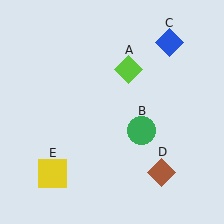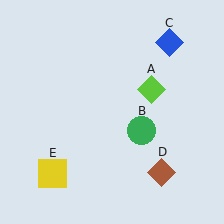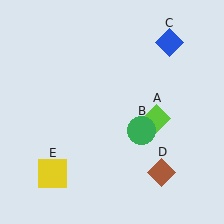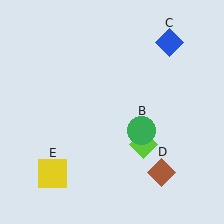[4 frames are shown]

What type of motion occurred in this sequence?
The lime diamond (object A) rotated clockwise around the center of the scene.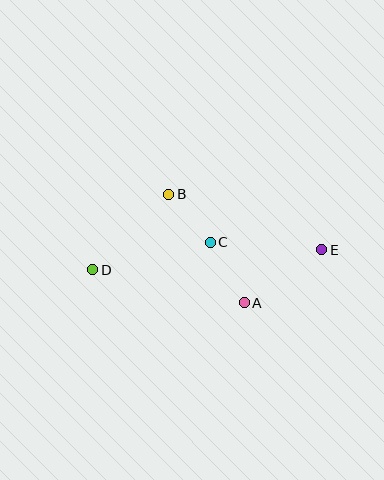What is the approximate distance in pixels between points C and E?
The distance between C and E is approximately 111 pixels.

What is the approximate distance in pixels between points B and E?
The distance between B and E is approximately 163 pixels.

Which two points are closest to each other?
Points B and C are closest to each other.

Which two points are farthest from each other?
Points D and E are farthest from each other.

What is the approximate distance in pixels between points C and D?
The distance between C and D is approximately 121 pixels.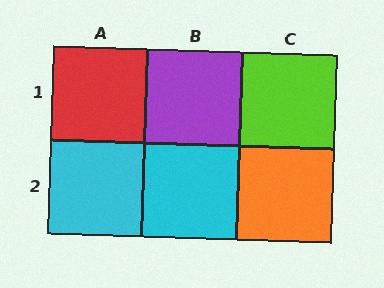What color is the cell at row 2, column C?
Orange.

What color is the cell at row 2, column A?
Cyan.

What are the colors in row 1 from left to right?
Red, purple, lime.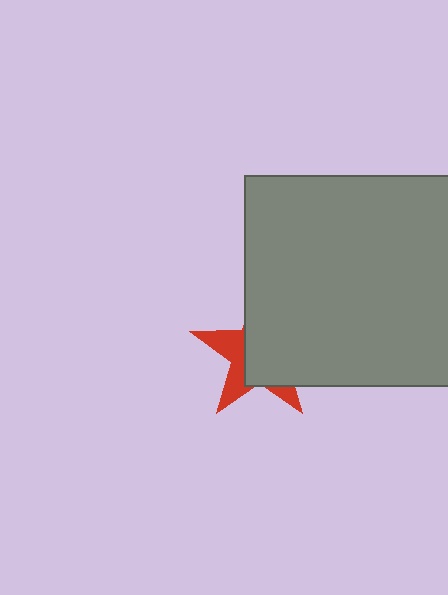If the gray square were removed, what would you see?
You would see the complete red star.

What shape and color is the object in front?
The object in front is a gray square.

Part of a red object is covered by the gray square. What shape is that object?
It is a star.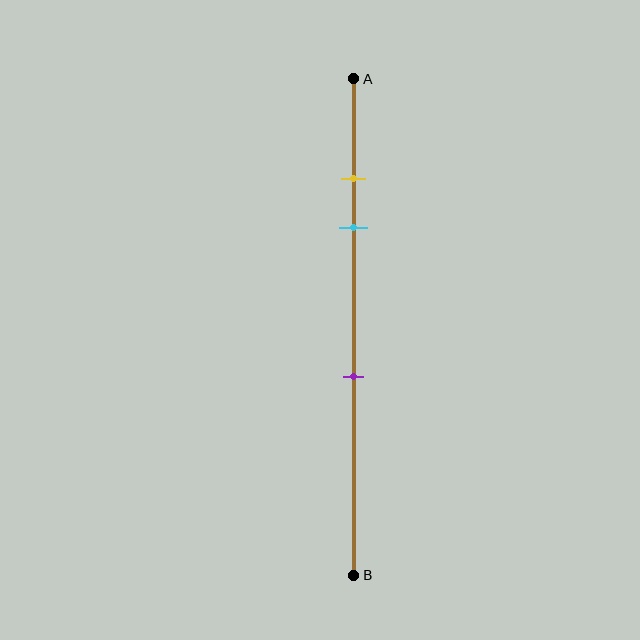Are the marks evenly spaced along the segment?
No, the marks are not evenly spaced.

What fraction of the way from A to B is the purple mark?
The purple mark is approximately 60% (0.6) of the way from A to B.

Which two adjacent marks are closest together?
The yellow and cyan marks are the closest adjacent pair.